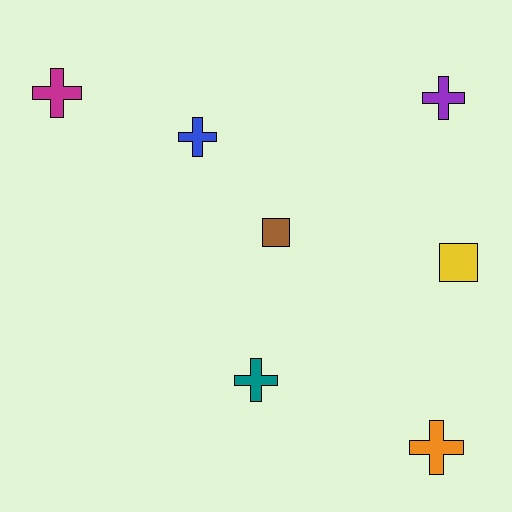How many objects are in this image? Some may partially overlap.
There are 7 objects.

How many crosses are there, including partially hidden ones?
There are 5 crosses.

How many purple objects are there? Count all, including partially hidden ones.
There is 1 purple object.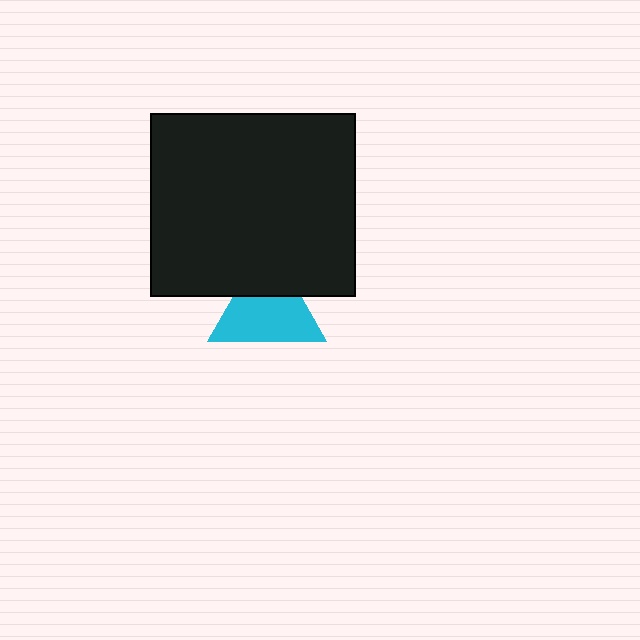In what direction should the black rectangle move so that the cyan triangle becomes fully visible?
The black rectangle should move up. That is the shortest direction to clear the overlap and leave the cyan triangle fully visible.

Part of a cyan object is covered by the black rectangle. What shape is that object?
It is a triangle.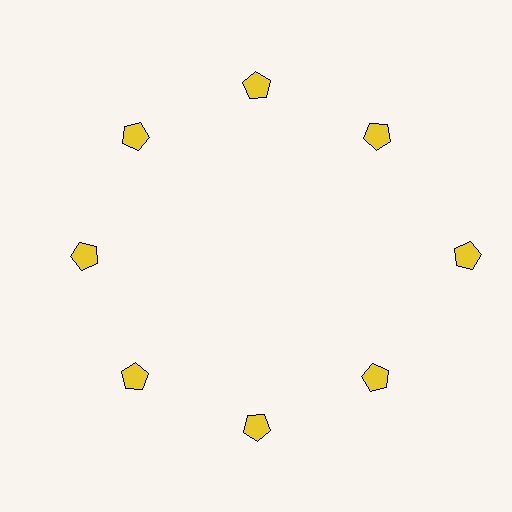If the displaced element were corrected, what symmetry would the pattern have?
It would have 8-fold rotational symmetry — the pattern would map onto itself every 45 degrees.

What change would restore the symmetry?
The symmetry would be restored by moving it inward, back onto the ring so that all 8 pentagons sit at equal angles and equal distance from the center.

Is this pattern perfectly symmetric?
No. The 8 yellow pentagons are arranged in a ring, but one element near the 3 o'clock position is pushed outward from the center, breaking the 8-fold rotational symmetry.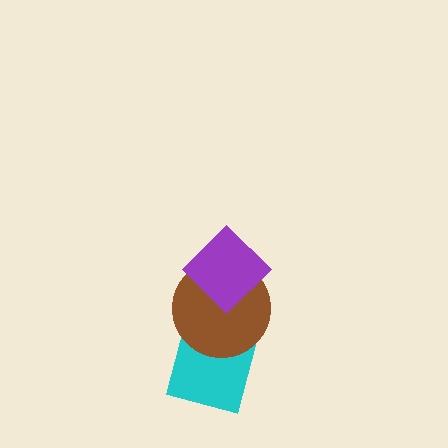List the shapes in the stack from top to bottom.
From top to bottom: the purple diamond, the brown circle, the cyan square.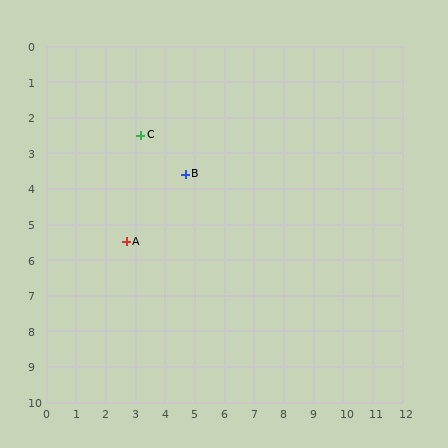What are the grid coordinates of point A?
Point A is at approximately (2.7, 5.5).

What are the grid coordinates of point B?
Point B is at approximately (4.7, 3.6).